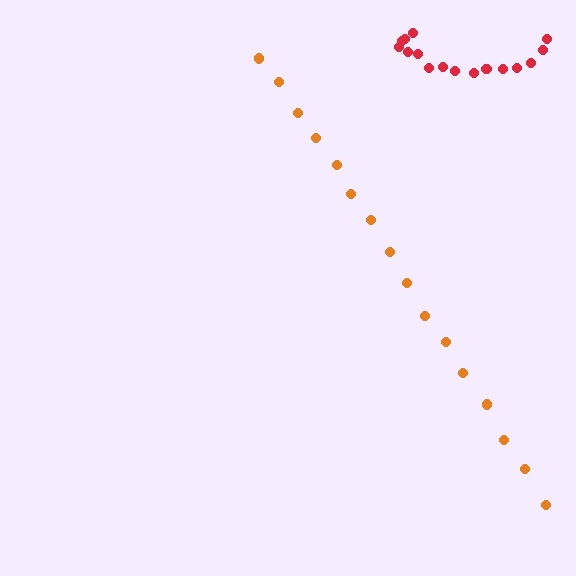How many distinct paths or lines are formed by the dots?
There are 2 distinct paths.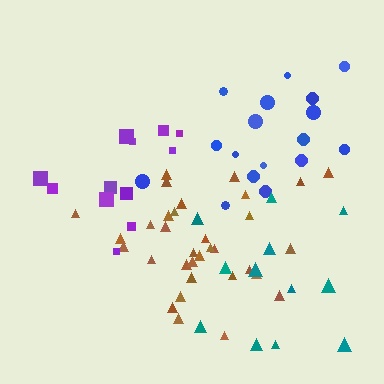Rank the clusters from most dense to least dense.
brown, purple, blue, teal.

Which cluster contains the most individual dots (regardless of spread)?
Brown (34).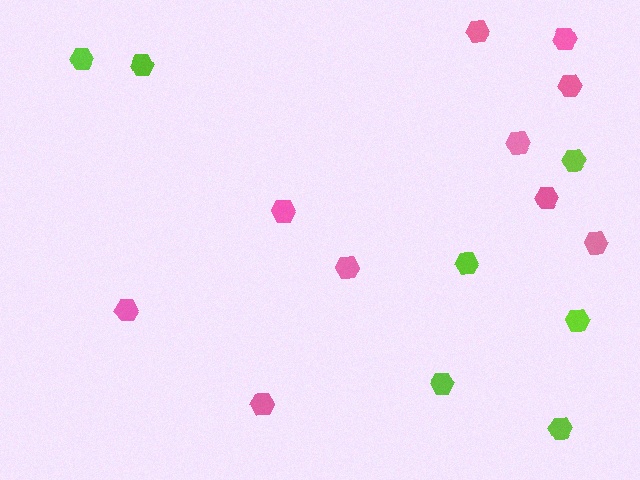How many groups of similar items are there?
There are 2 groups: one group of lime hexagons (7) and one group of pink hexagons (10).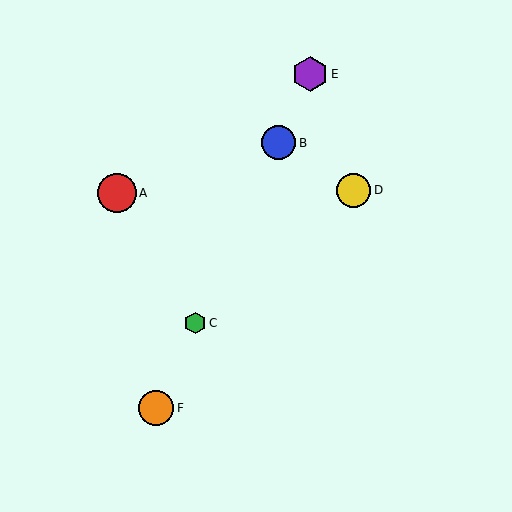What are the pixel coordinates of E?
Object E is at (310, 74).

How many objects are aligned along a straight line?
4 objects (B, C, E, F) are aligned along a straight line.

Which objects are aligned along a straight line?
Objects B, C, E, F are aligned along a straight line.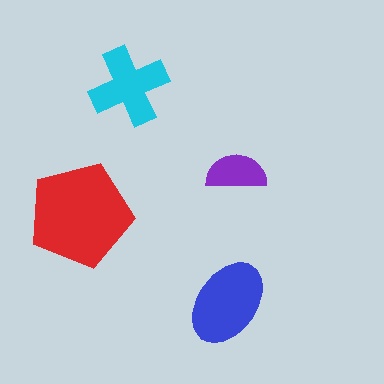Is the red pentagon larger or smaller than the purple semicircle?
Larger.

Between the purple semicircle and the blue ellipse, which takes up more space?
The blue ellipse.